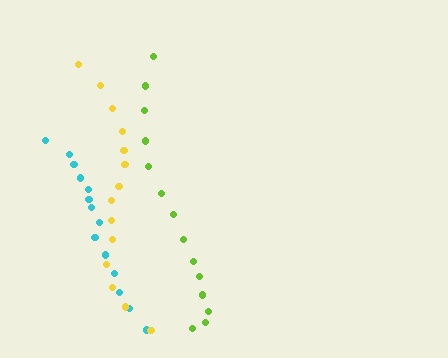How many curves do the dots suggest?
There are 3 distinct paths.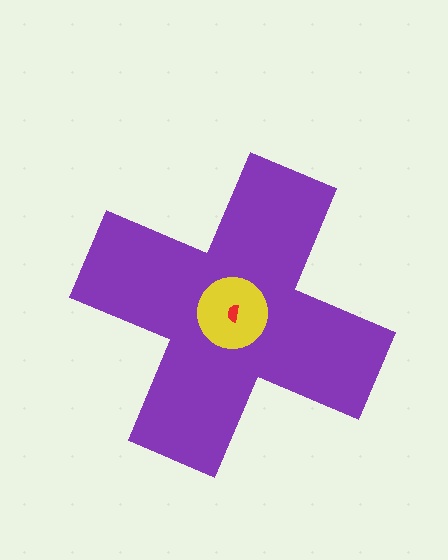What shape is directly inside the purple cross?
The yellow circle.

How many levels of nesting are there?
3.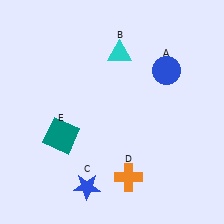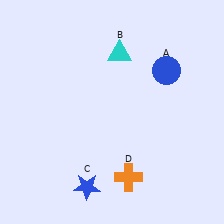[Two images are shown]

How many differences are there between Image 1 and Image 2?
There is 1 difference between the two images.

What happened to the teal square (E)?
The teal square (E) was removed in Image 2. It was in the bottom-left area of Image 1.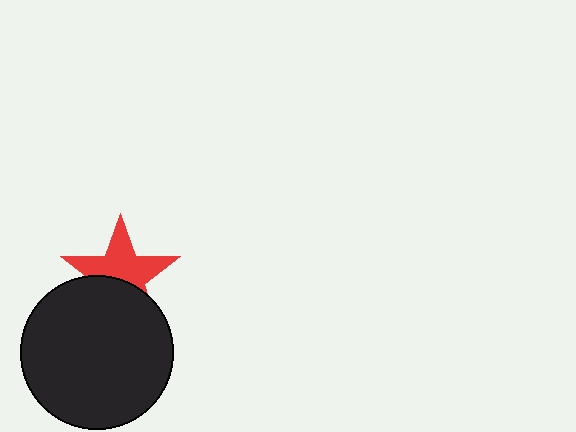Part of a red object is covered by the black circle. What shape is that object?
It is a star.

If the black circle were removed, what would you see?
You would see the complete red star.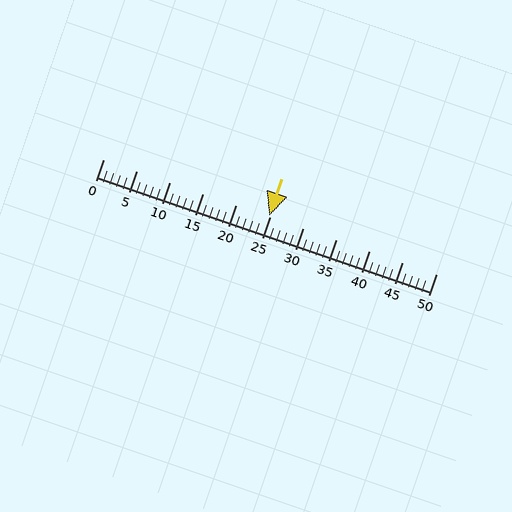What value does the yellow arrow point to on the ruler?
The yellow arrow points to approximately 25.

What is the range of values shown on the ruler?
The ruler shows values from 0 to 50.